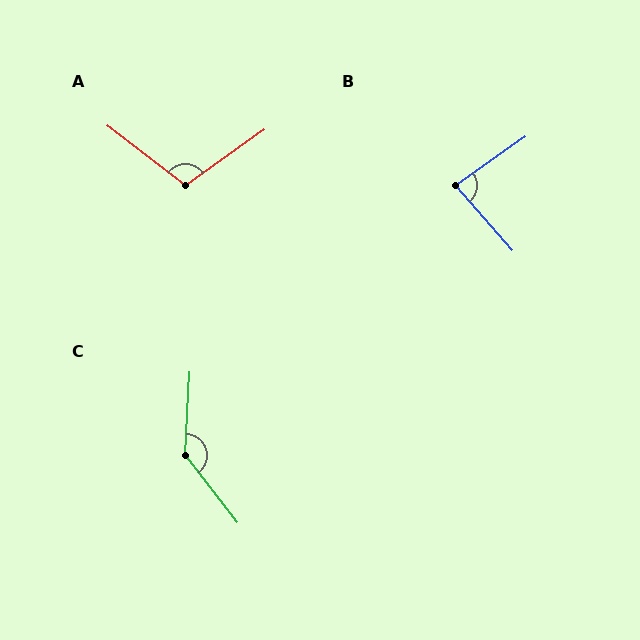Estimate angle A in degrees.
Approximately 107 degrees.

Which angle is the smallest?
B, at approximately 84 degrees.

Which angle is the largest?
C, at approximately 139 degrees.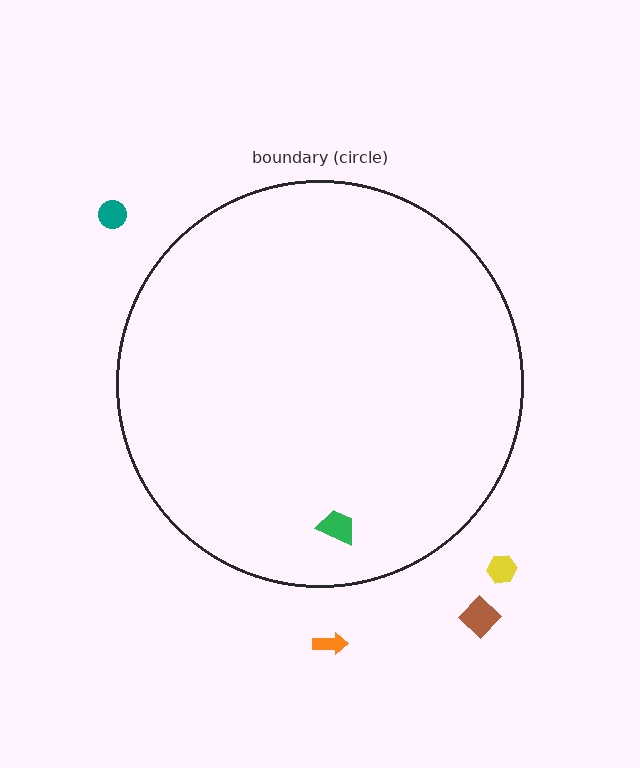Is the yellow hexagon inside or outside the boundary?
Outside.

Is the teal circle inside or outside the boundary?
Outside.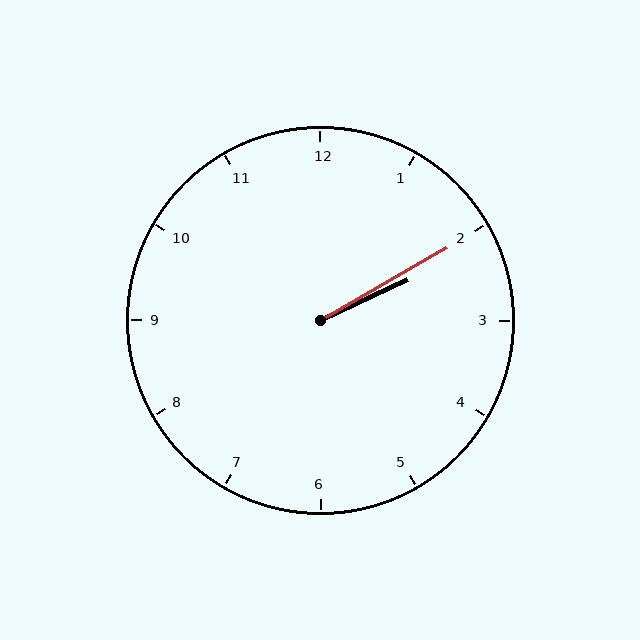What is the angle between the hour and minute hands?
Approximately 5 degrees.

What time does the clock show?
2:10.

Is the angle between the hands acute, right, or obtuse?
It is acute.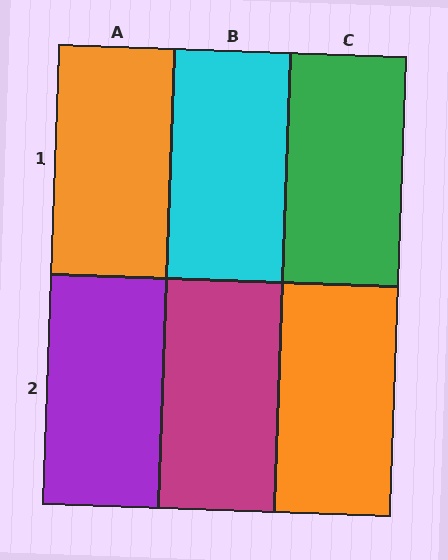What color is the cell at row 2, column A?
Purple.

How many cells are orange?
2 cells are orange.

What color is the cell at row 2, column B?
Magenta.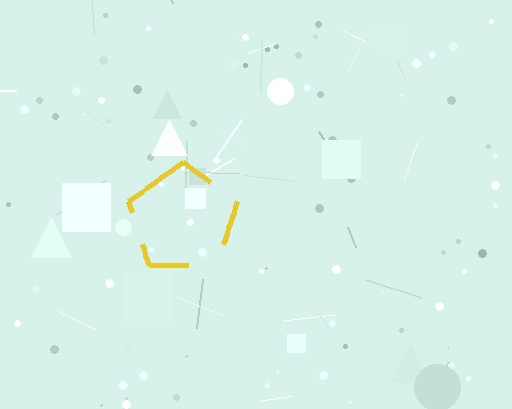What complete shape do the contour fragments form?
The contour fragments form a pentagon.